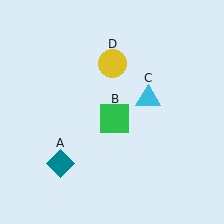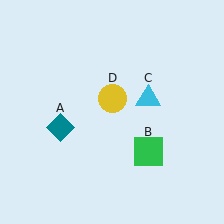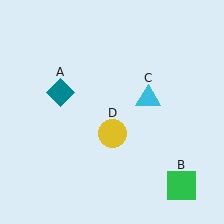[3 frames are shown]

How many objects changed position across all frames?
3 objects changed position: teal diamond (object A), green square (object B), yellow circle (object D).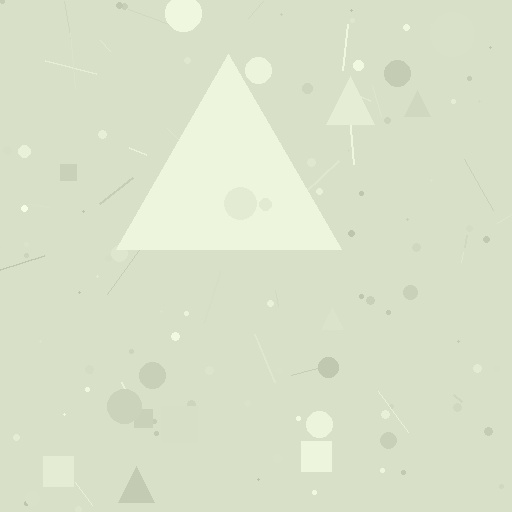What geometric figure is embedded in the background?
A triangle is embedded in the background.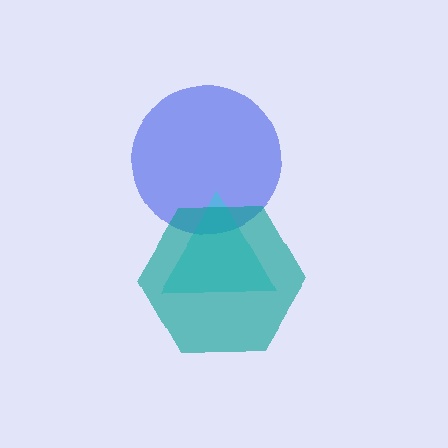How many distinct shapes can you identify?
There are 3 distinct shapes: a blue circle, a cyan triangle, a teal hexagon.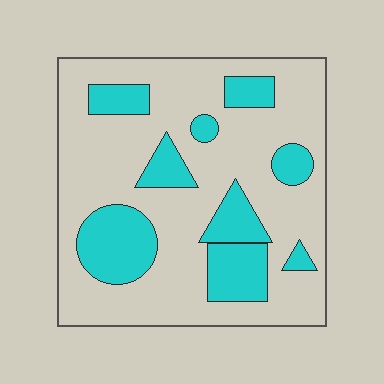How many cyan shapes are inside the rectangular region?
9.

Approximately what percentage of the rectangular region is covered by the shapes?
Approximately 25%.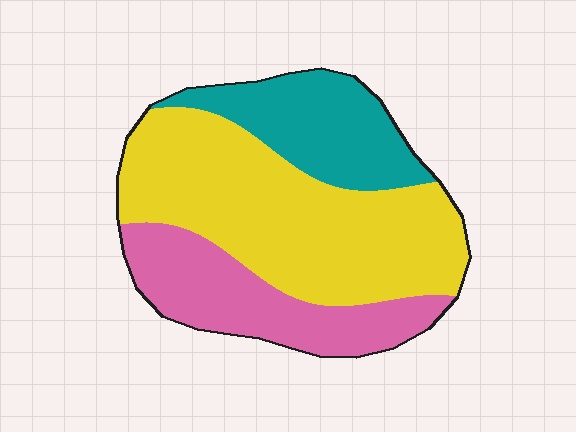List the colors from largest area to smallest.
From largest to smallest: yellow, pink, teal.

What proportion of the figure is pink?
Pink takes up between a quarter and a half of the figure.